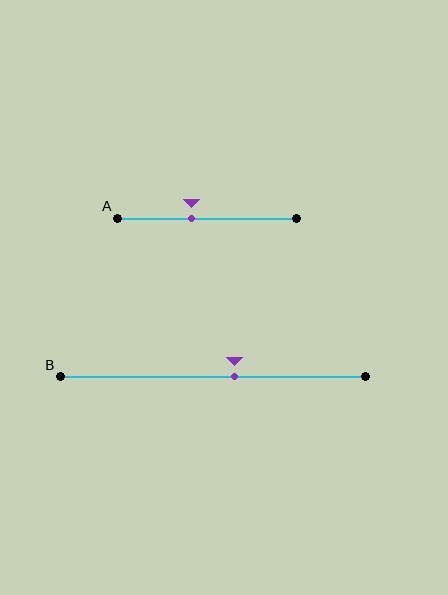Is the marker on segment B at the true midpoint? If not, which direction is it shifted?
No, the marker on segment B is shifted to the right by about 7% of the segment length.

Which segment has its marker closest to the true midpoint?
Segment B has its marker closest to the true midpoint.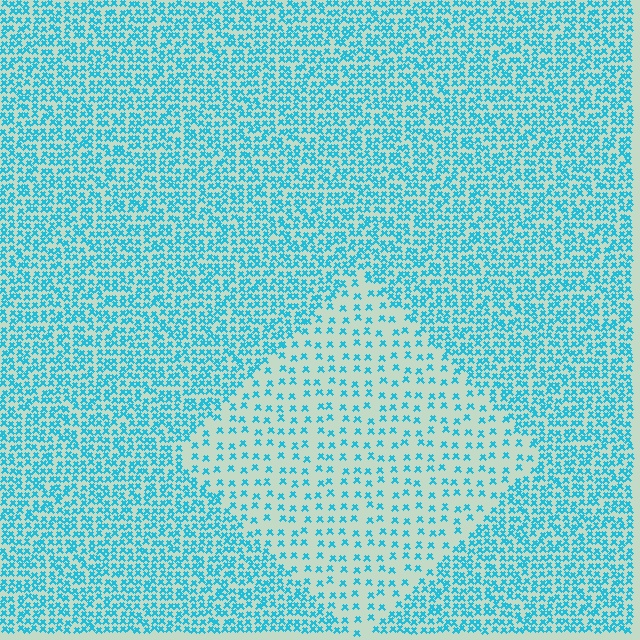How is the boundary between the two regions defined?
The boundary is defined by a change in element density (approximately 2.5x ratio). All elements are the same color, size, and shape.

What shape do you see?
I see a diamond.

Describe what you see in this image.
The image contains small cyan elements arranged at two different densities. A diamond-shaped region is visible where the elements are less densely packed than the surrounding area.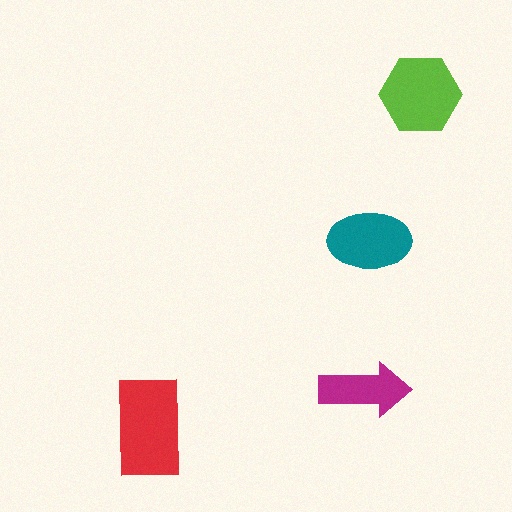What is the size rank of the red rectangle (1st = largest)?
1st.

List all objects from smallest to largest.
The magenta arrow, the teal ellipse, the lime hexagon, the red rectangle.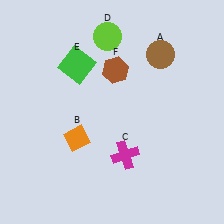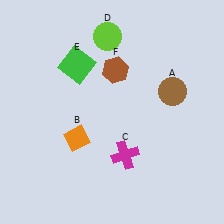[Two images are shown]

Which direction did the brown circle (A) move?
The brown circle (A) moved down.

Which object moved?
The brown circle (A) moved down.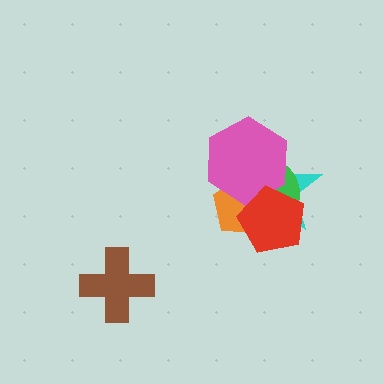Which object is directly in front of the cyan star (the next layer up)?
The green circle is directly in front of the cyan star.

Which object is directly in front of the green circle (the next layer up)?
The orange pentagon is directly in front of the green circle.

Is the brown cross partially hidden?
No, no other shape covers it.